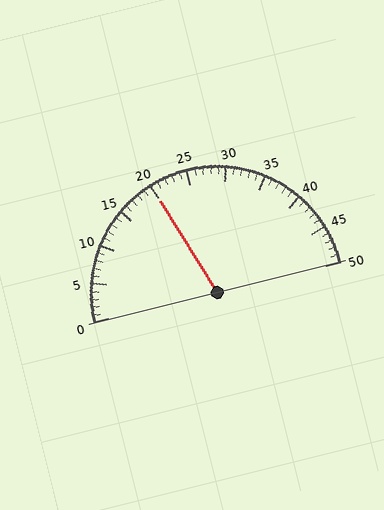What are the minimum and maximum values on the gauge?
The gauge ranges from 0 to 50.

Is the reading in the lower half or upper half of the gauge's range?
The reading is in the lower half of the range (0 to 50).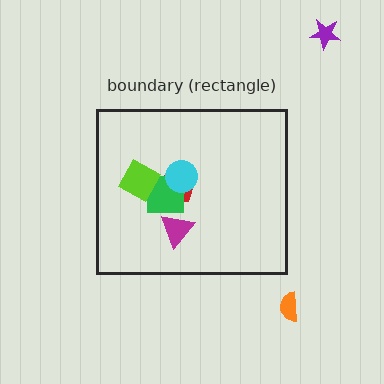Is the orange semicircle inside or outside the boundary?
Outside.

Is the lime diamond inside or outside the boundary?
Inside.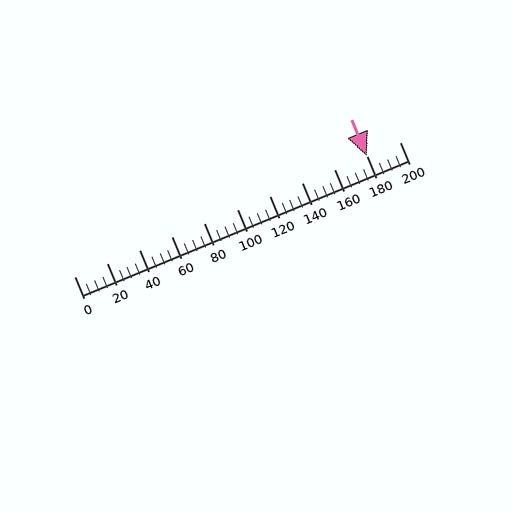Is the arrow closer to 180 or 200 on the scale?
The arrow is closer to 180.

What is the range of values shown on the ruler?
The ruler shows values from 0 to 200.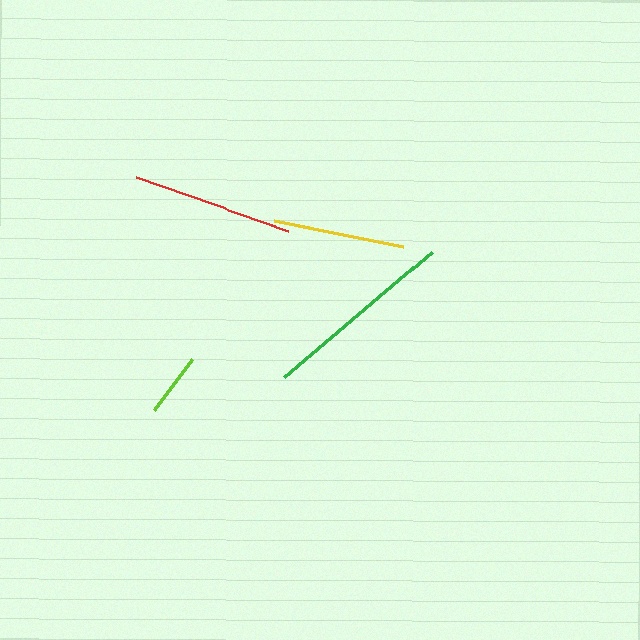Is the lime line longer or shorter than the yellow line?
The yellow line is longer than the lime line.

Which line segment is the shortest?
The lime line is the shortest at approximately 63 pixels.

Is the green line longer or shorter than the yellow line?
The green line is longer than the yellow line.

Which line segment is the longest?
The green line is the longest at approximately 194 pixels.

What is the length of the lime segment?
The lime segment is approximately 63 pixels long.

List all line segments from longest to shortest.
From longest to shortest: green, red, yellow, lime.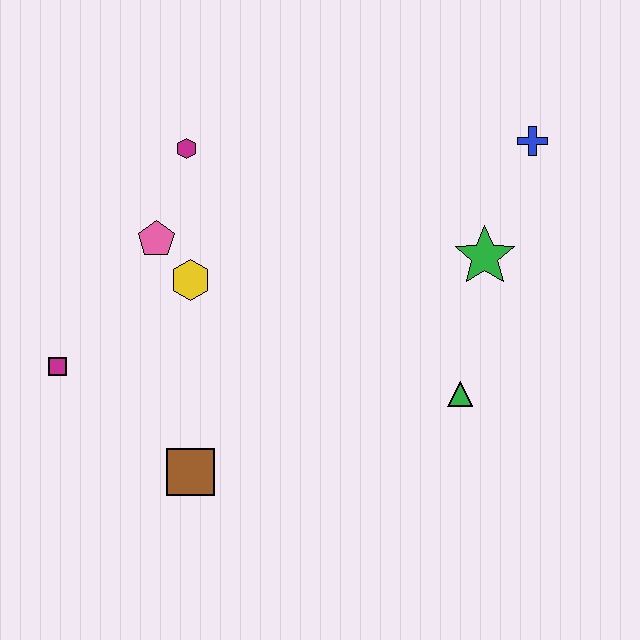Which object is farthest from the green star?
The magenta square is farthest from the green star.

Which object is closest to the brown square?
The magenta square is closest to the brown square.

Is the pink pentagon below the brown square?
No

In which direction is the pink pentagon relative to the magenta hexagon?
The pink pentagon is below the magenta hexagon.